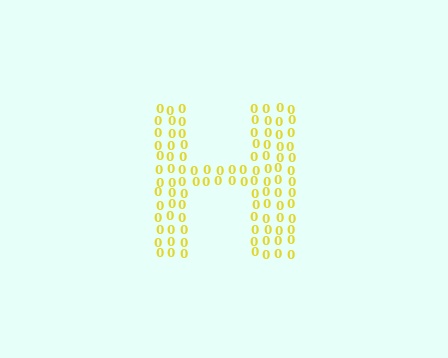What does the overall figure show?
The overall figure shows the letter H.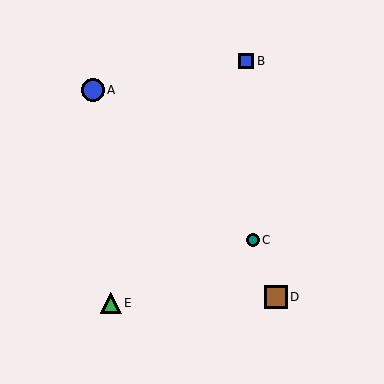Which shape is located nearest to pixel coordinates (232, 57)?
The blue square (labeled B) at (246, 61) is nearest to that location.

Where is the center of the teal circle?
The center of the teal circle is at (253, 240).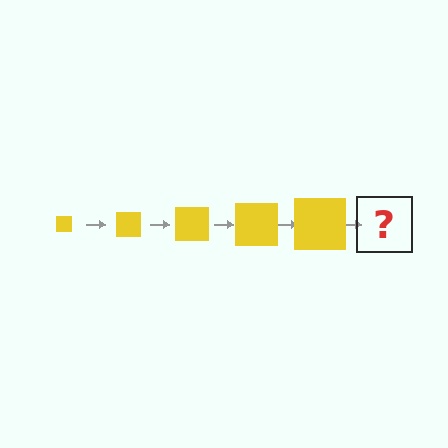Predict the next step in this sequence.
The next step is a yellow square, larger than the previous one.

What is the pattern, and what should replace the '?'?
The pattern is that the square gets progressively larger each step. The '?' should be a yellow square, larger than the previous one.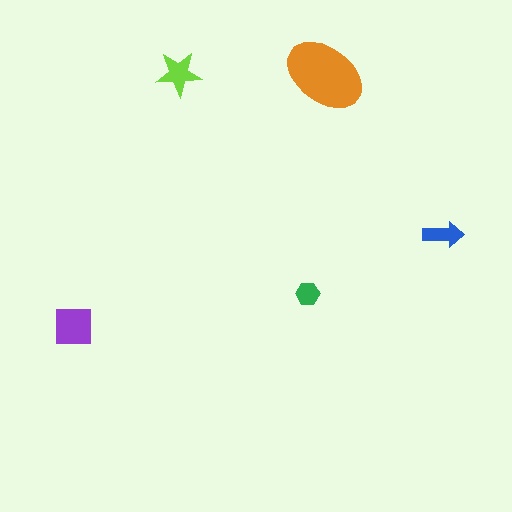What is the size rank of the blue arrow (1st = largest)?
4th.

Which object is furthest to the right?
The blue arrow is rightmost.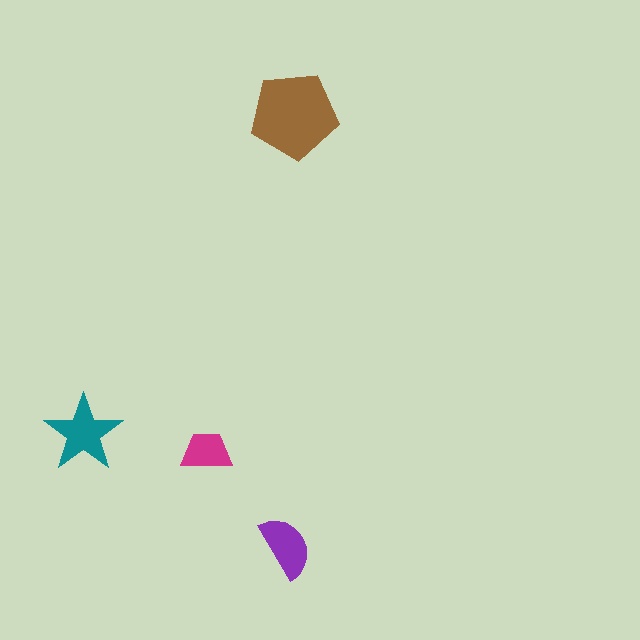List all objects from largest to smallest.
The brown pentagon, the teal star, the purple semicircle, the magenta trapezoid.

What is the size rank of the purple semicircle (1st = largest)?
3rd.